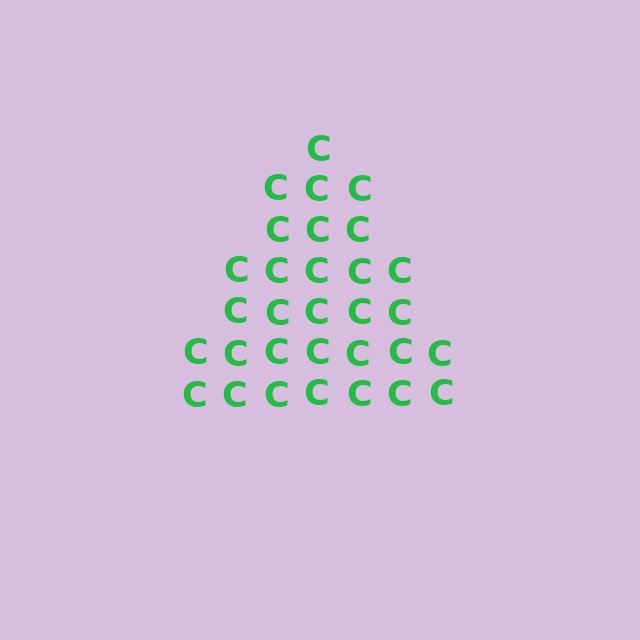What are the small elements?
The small elements are letter C's.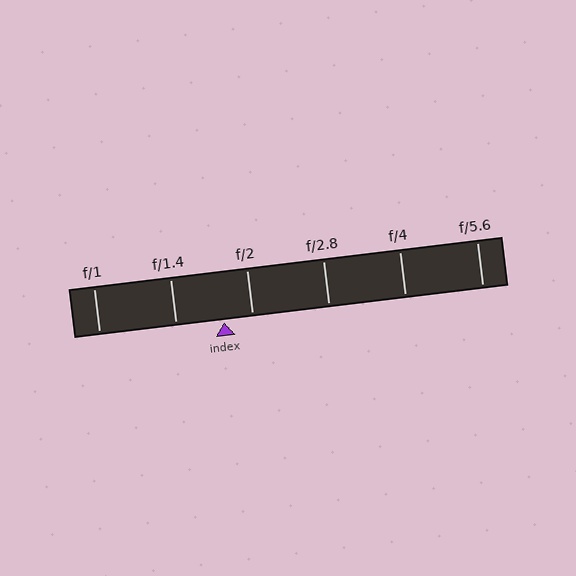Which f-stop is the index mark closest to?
The index mark is closest to f/2.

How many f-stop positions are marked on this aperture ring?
There are 6 f-stop positions marked.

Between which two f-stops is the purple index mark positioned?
The index mark is between f/1.4 and f/2.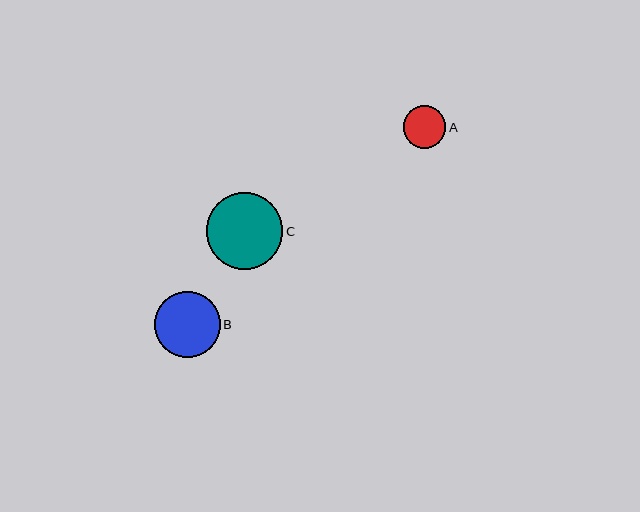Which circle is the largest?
Circle C is the largest with a size of approximately 77 pixels.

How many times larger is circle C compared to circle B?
Circle C is approximately 1.2 times the size of circle B.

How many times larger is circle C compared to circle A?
Circle C is approximately 1.8 times the size of circle A.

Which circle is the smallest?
Circle A is the smallest with a size of approximately 42 pixels.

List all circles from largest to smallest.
From largest to smallest: C, B, A.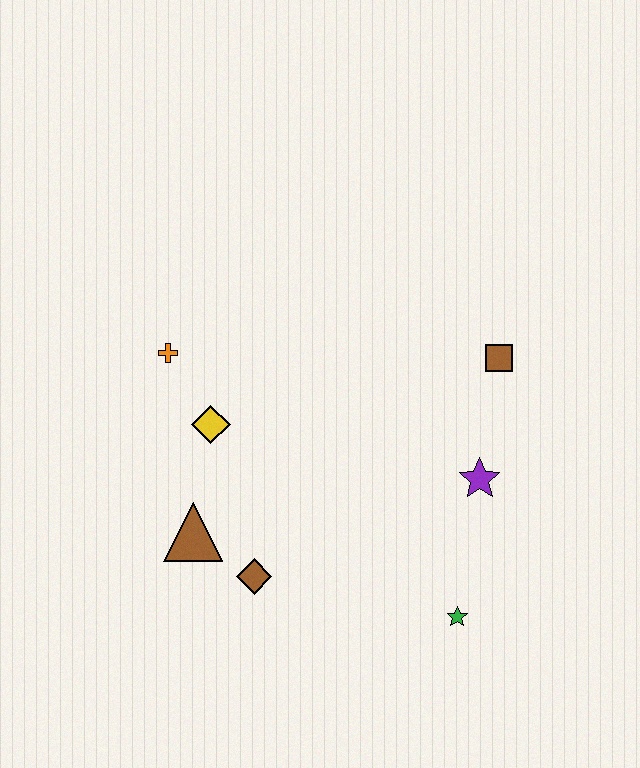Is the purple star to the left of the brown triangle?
No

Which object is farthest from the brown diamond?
The brown square is farthest from the brown diamond.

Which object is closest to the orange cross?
The yellow diamond is closest to the orange cross.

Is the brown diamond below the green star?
No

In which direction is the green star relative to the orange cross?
The green star is to the right of the orange cross.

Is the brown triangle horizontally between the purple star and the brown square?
No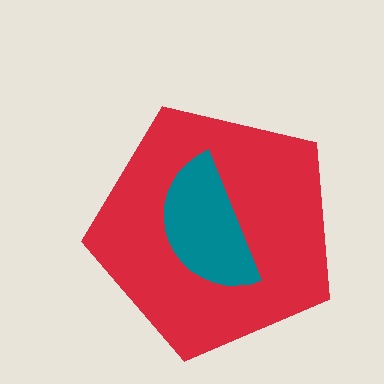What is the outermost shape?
The red pentagon.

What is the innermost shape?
The teal semicircle.